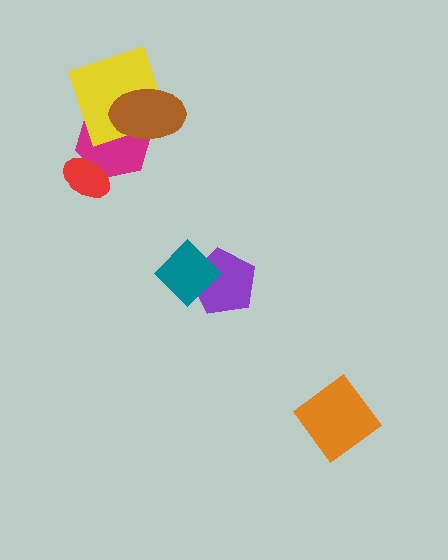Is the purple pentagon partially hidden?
Yes, it is partially covered by another shape.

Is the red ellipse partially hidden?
No, no other shape covers it.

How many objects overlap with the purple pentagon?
1 object overlaps with the purple pentagon.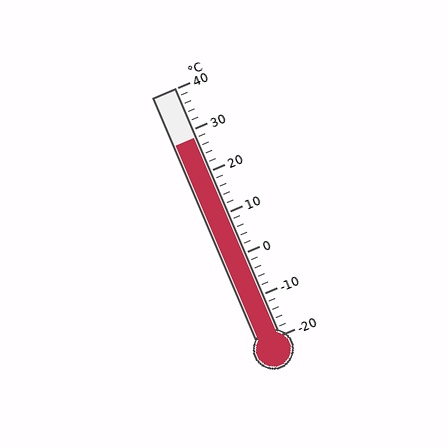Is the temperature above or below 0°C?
The temperature is above 0°C.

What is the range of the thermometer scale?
The thermometer scale ranges from -20°C to 40°C.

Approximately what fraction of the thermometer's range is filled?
The thermometer is filled to approximately 80% of its range.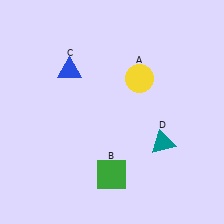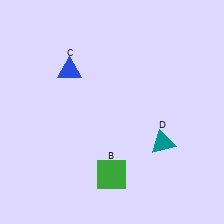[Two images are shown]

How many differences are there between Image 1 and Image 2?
There is 1 difference between the two images.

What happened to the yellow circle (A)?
The yellow circle (A) was removed in Image 2. It was in the top-right area of Image 1.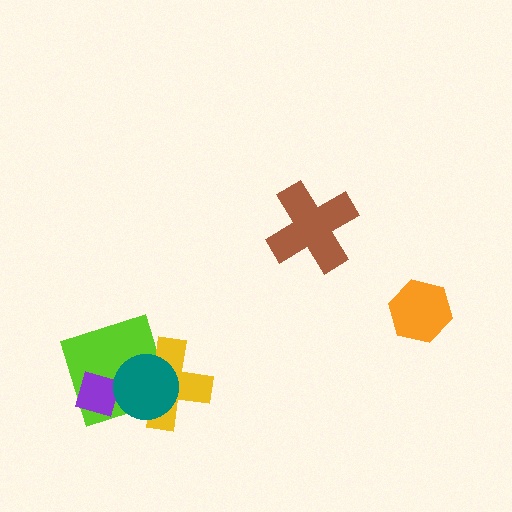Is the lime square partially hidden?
Yes, it is partially covered by another shape.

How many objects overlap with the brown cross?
0 objects overlap with the brown cross.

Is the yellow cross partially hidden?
Yes, it is partially covered by another shape.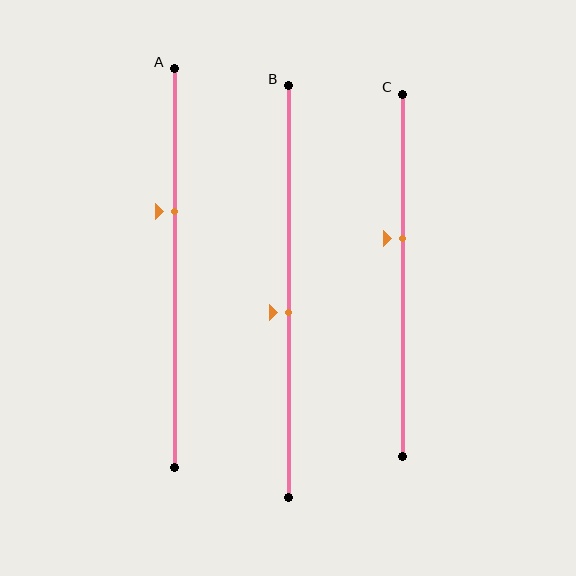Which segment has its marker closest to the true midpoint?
Segment B has its marker closest to the true midpoint.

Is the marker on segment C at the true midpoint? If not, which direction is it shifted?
No, the marker on segment C is shifted upward by about 10% of the segment length.